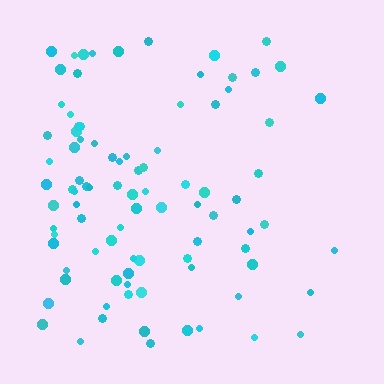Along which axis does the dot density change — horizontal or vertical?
Horizontal.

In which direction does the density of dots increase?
From right to left, with the left side densest.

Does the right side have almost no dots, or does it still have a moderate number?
Still a moderate number, just noticeably fewer than the left.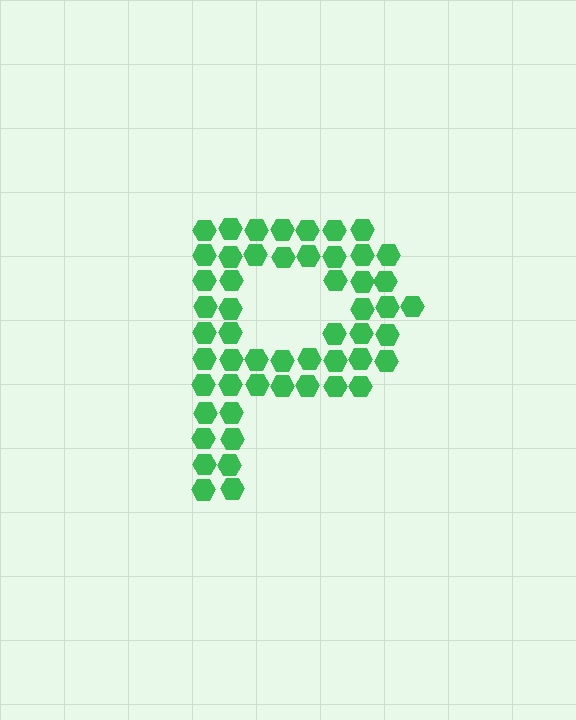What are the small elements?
The small elements are hexagons.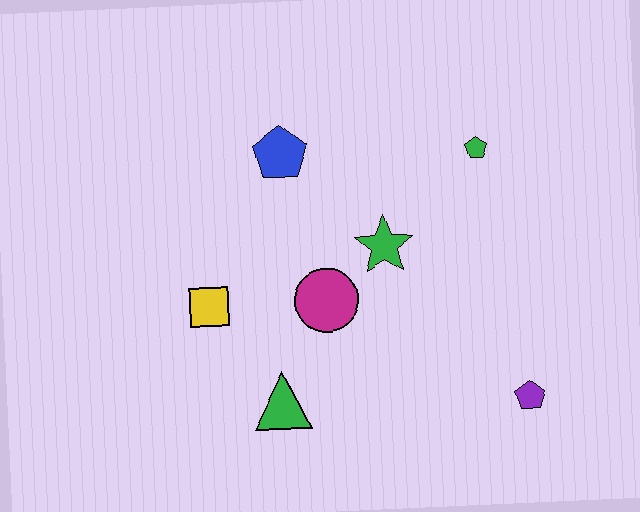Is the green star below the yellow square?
No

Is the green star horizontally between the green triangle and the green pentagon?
Yes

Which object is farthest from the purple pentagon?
The blue pentagon is farthest from the purple pentagon.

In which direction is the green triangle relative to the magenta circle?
The green triangle is below the magenta circle.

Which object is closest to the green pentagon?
The green star is closest to the green pentagon.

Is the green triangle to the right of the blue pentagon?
No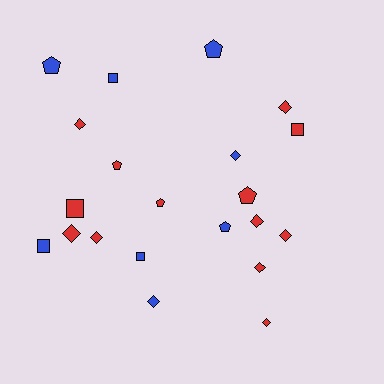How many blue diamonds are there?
There are 2 blue diamonds.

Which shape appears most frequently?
Diamond, with 10 objects.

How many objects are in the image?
There are 21 objects.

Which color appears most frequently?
Red, with 13 objects.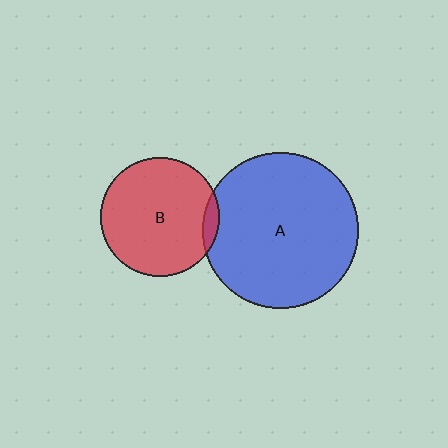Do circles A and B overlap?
Yes.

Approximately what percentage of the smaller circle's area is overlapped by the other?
Approximately 5%.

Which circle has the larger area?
Circle A (blue).